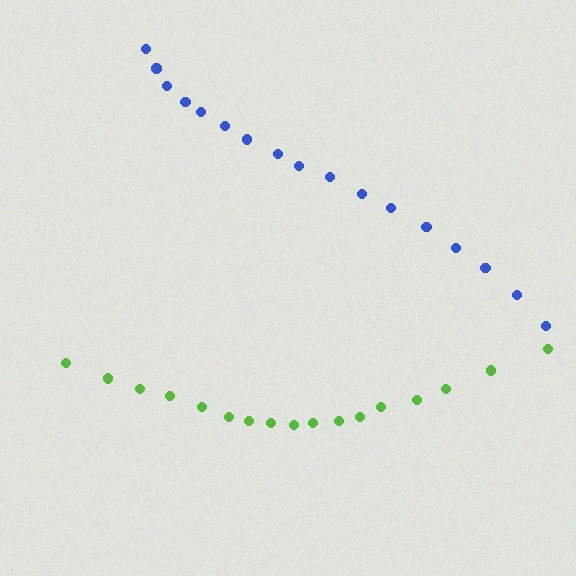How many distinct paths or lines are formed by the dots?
There are 2 distinct paths.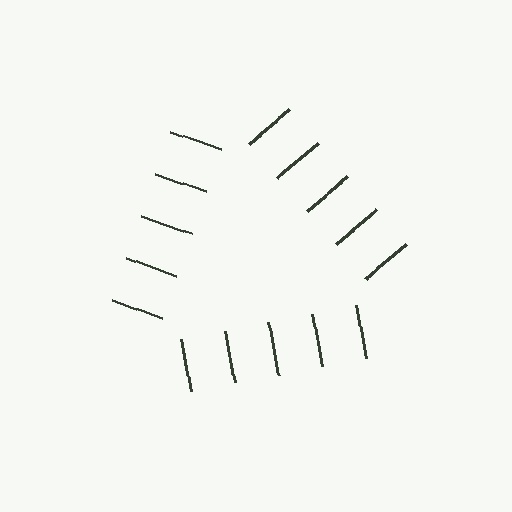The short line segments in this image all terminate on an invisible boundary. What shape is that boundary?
An illusory triangle — the line segments terminate on its edges but no continuous stroke is drawn.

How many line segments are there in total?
15 — 5 along each of the 3 edges.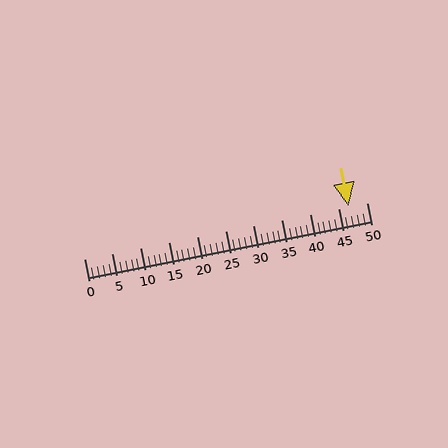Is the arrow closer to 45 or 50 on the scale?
The arrow is closer to 45.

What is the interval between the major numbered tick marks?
The major tick marks are spaced 5 units apart.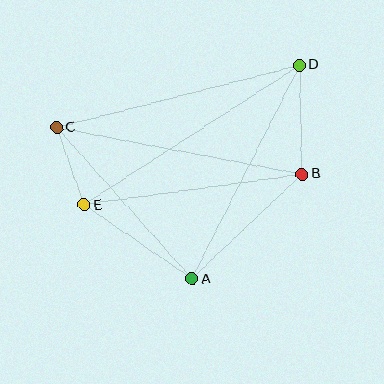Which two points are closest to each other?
Points C and E are closest to each other.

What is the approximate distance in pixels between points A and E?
The distance between A and E is approximately 131 pixels.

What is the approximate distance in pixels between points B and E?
The distance between B and E is approximately 220 pixels.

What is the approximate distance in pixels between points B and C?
The distance between B and C is approximately 250 pixels.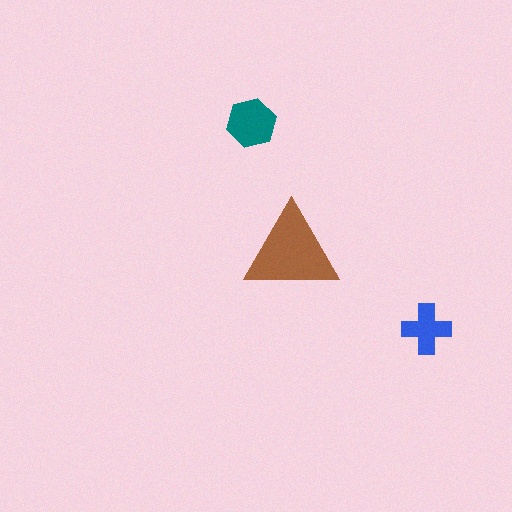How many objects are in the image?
There are 3 objects in the image.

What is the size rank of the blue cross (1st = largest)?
3rd.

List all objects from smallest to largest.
The blue cross, the teal hexagon, the brown triangle.